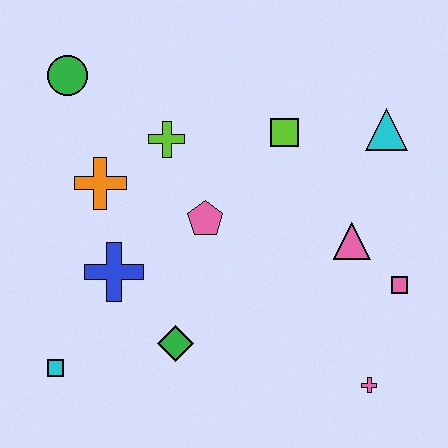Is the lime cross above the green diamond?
Yes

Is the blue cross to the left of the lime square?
Yes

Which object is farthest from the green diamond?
The cyan triangle is farthest from the green diamond.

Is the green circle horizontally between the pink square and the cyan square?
Yes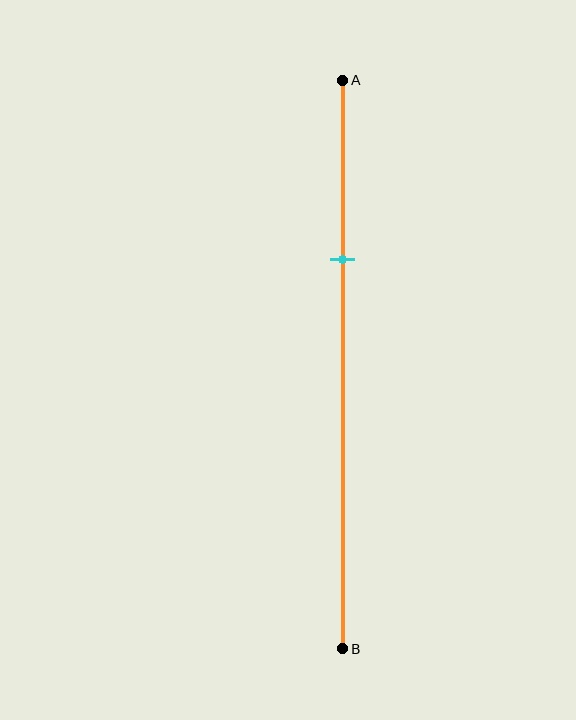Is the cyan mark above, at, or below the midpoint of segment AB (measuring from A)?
The cyan mark is above the midpoint of segment AB.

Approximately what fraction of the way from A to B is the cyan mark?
The cyan mark is approximately 30% of the way from A to B.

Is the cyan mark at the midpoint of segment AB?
No, the mark is at about 30% from A, not at the 50% midpoint.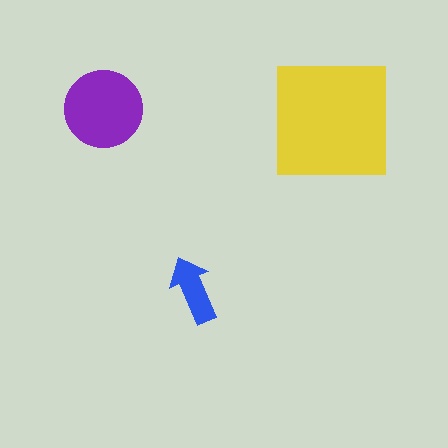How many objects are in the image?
There are 3 objects in the image.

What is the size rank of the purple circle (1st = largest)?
2nd.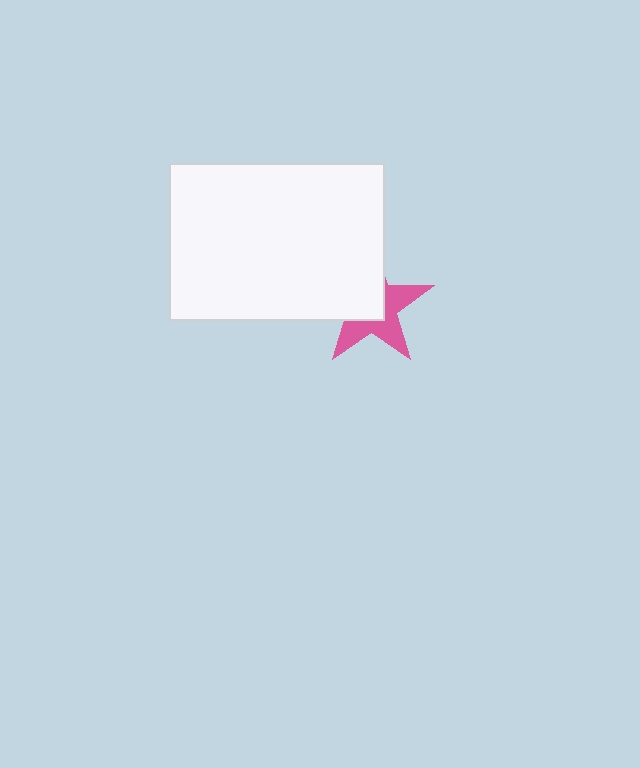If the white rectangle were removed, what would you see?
You would see the complete pink star.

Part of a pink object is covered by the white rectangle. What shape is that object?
It is a star.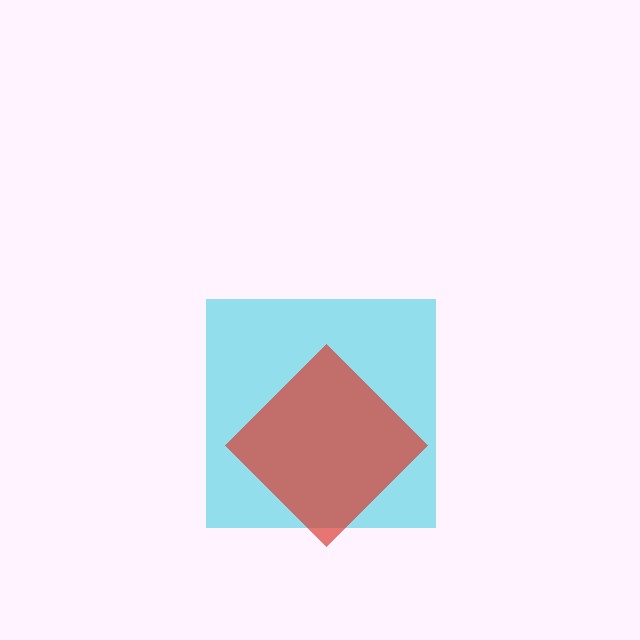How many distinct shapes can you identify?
There are 2 distinct shapes: a cyan square, a red diamond.